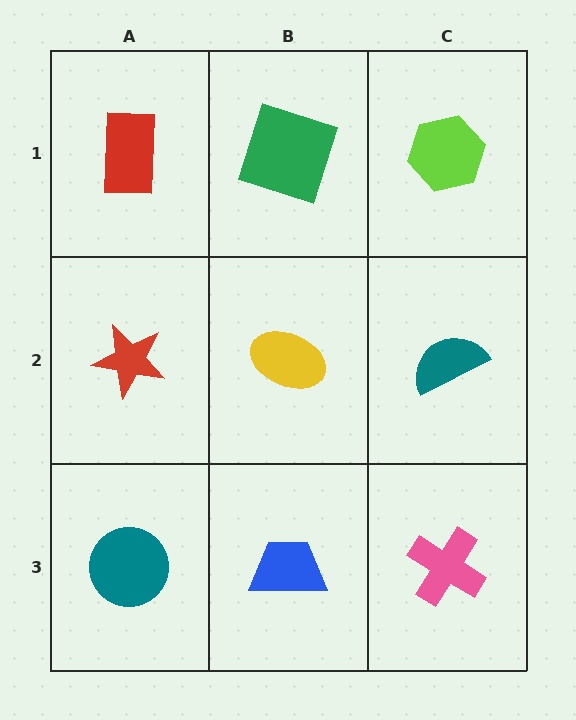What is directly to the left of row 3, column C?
A blue trapezoid.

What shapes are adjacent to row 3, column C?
A teal semicircle (row 2, column C), a blue trapezoid (row 3, column B).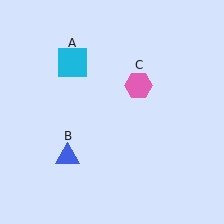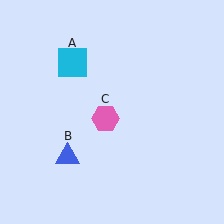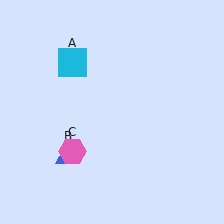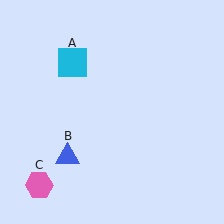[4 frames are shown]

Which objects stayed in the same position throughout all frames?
Cyan square (object A) and blue triangle (object B) remained stationary.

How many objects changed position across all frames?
1 object changed position: pink hexagon (object C).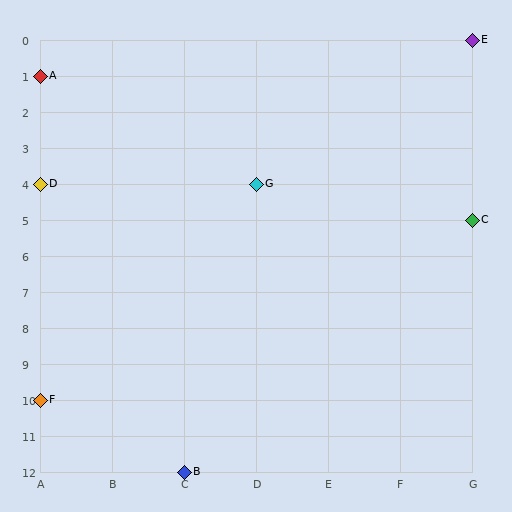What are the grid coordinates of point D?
Point D is at grid coordinates (A, 4).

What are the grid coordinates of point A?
Point A is at grid coordinates (A, 1).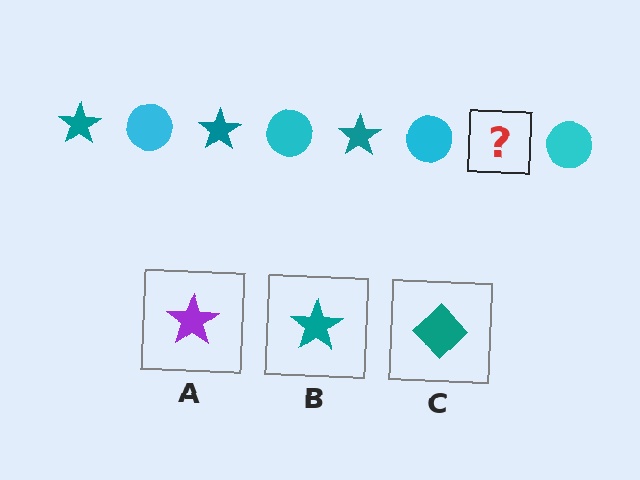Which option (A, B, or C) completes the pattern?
B.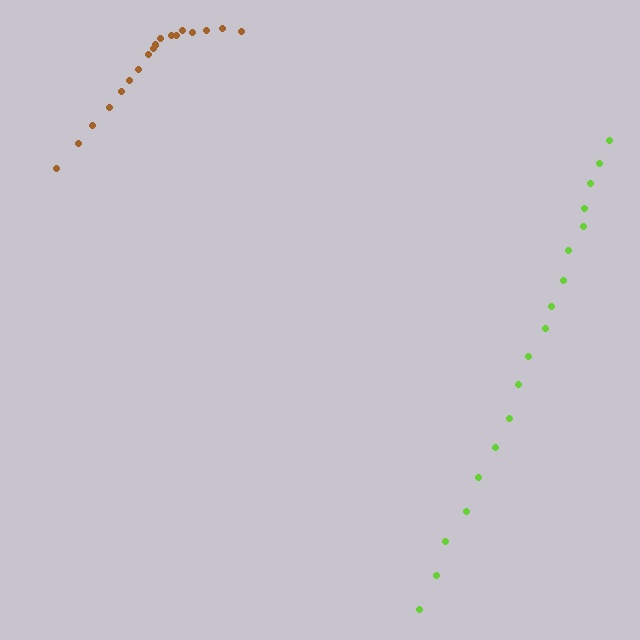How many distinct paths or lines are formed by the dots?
There are 2 distinct paths.